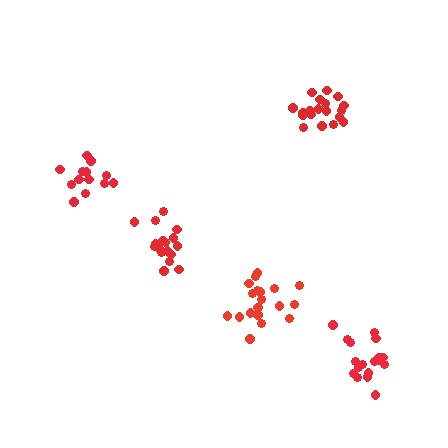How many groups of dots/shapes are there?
There are 5 groups.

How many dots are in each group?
Group 1: 20 dots, Group 2: 14 dots, Group 3: 19 dots, Group 4: 18 dots, Group 5: 18 dots (89 total).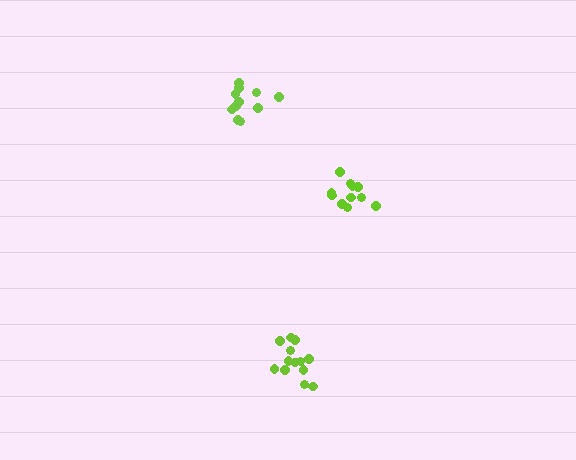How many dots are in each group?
Group 1: 11 dots, Group 2: 13 dots, Group 3: 11 dots (35 total).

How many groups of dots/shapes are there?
There are 3 groups.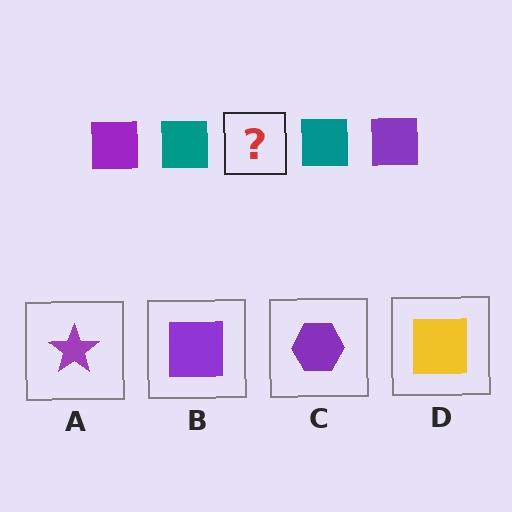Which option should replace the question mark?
Option B.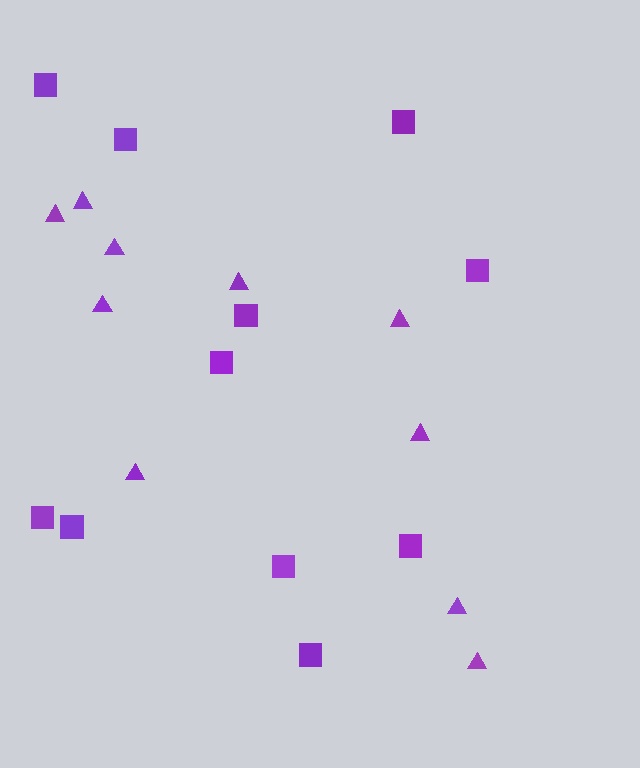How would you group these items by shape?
There are 2 groups: one group of squares (11) and one group of triangles (10).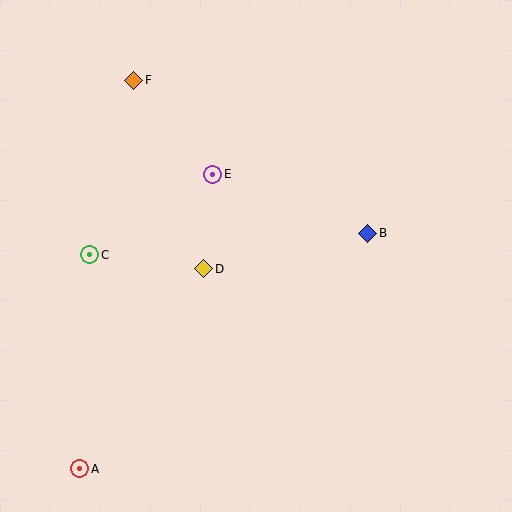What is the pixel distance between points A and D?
The distance between A and D is 235 pixels.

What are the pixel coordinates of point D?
Point D is at (204, 269).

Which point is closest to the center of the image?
Point D at (204, 269) is closest to the center.